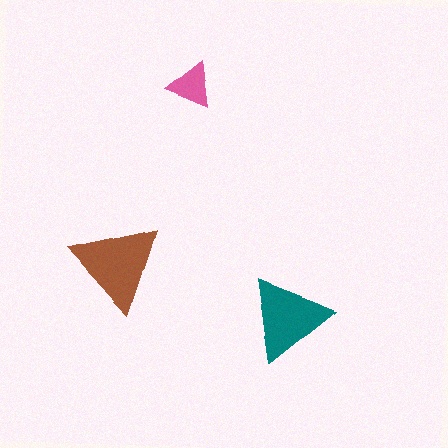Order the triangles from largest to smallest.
the brown one, the teal one, the pink one.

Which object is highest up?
The pink triangle is topmost.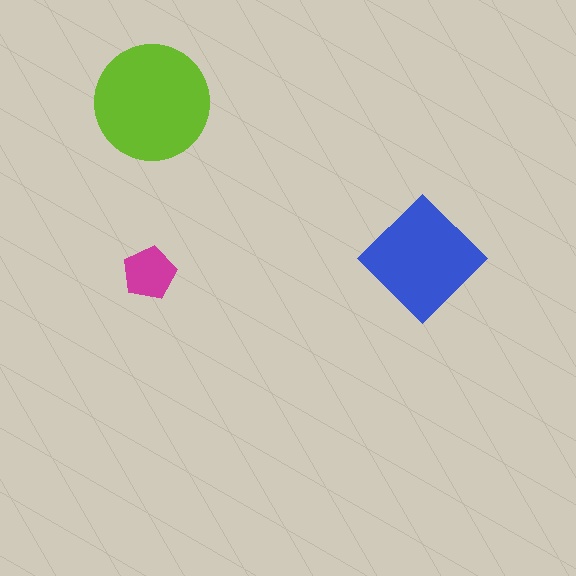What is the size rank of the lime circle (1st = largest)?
1st.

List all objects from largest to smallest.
The lime circle, the blue diamond, the magenta pentagon.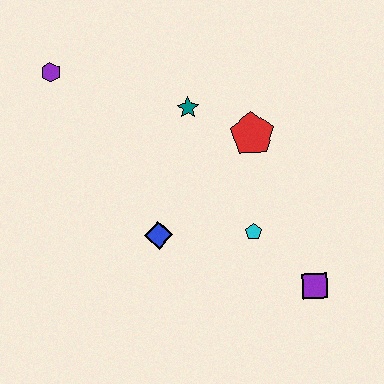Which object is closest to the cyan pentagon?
The purple square is closest to the cyan pentagon.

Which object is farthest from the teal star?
The purple square is farthest from the teal star.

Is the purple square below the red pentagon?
Yes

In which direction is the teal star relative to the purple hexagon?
The teal star is to the right of the purple hexagon.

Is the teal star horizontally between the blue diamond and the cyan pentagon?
Yes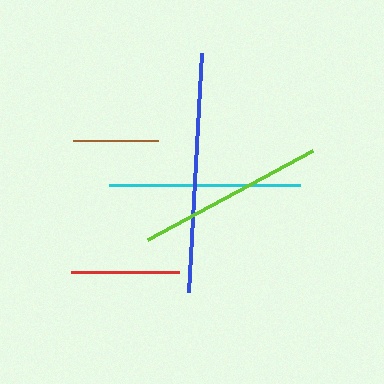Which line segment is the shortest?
The brown line is the shortest at approximately 85 pixels.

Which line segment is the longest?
The blue line is the longest at approximately 240 pixels.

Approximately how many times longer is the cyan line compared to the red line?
The cyan line is approximately 1.8 times the length of the red line.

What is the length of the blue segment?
The blue segment is approximately 240 pixels long.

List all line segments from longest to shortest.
From longest to shortest: blue, cyan, lime, red, brown.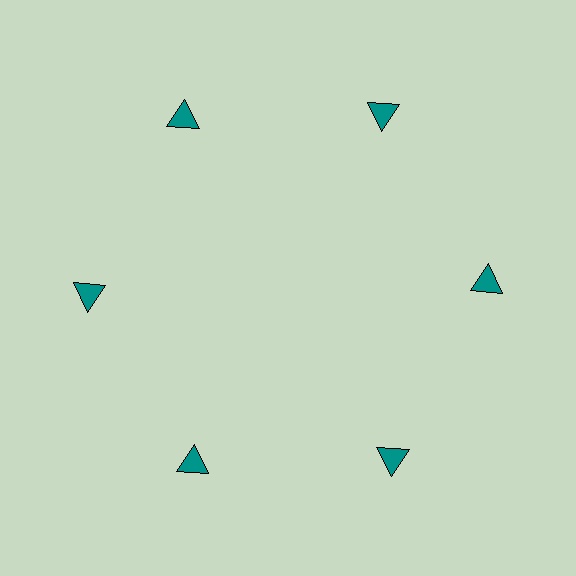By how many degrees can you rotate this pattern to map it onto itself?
The pattern maps onto itself every 60 degrees of rotation.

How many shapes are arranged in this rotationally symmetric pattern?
There are 6 shapes, arranged in 6 groups of 1.